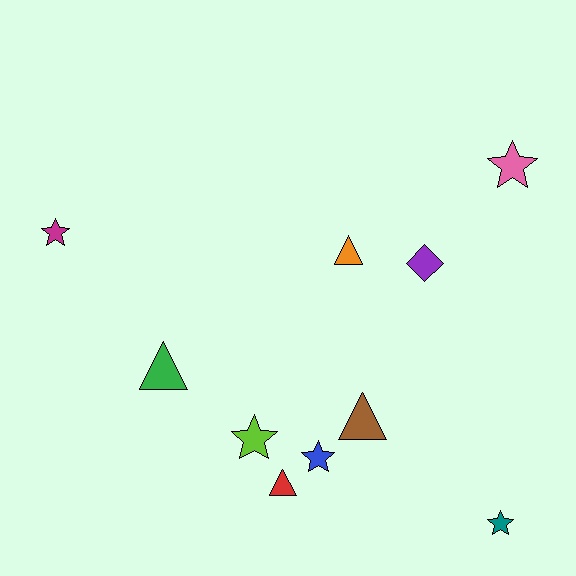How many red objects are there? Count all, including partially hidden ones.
There is 1 red object.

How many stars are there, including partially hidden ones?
There are 5 stars.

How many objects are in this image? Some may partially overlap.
There are 10 objects.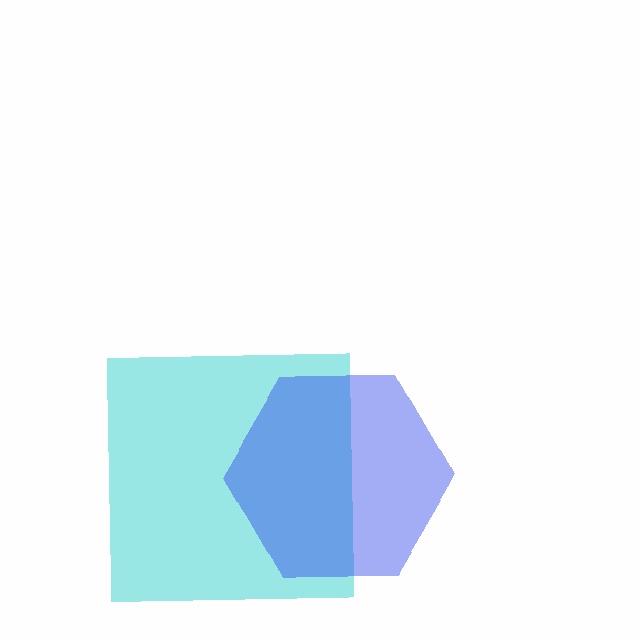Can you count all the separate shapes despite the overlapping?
Yes, there are 2 separate shapes.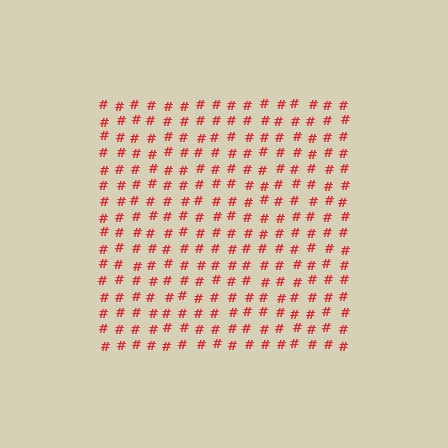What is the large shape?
The large shape is a square.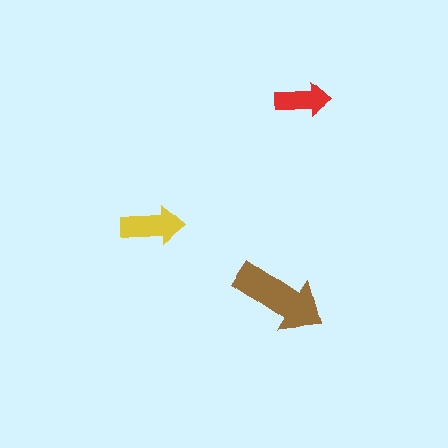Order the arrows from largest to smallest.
the brown one, the yellow one, the red one.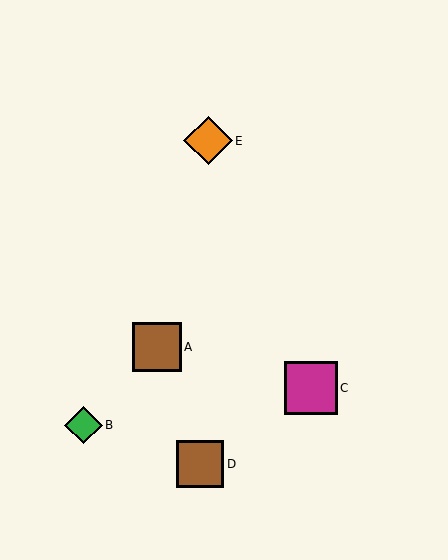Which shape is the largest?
The magenta square (labeled C) is the largest.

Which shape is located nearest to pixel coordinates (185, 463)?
The brown square (labeled D) at (200, 464) is nearest to that location.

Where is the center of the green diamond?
The center of the green diamond is at (83, 425).